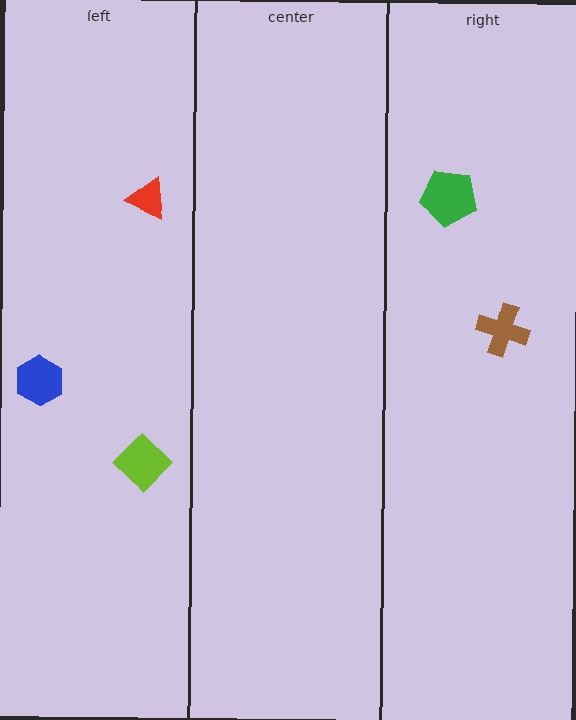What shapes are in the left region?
The red triangle, the lime diamond, the blue hexagon.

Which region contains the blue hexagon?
The left region.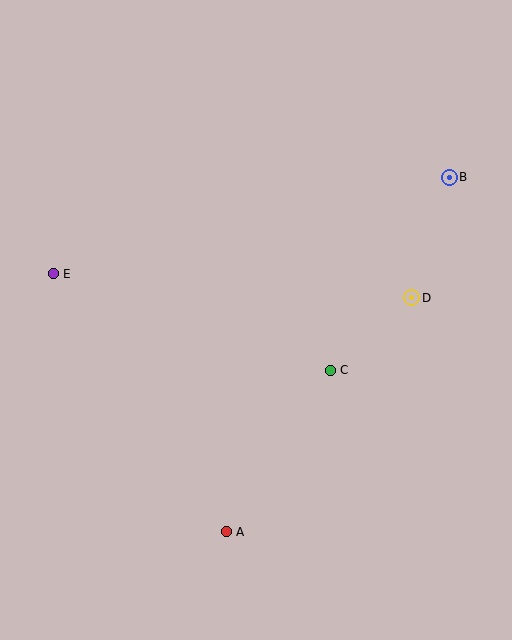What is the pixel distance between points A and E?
The distance between A and E is 311 pixels.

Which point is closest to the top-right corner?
Point B is closest to the top-right corner.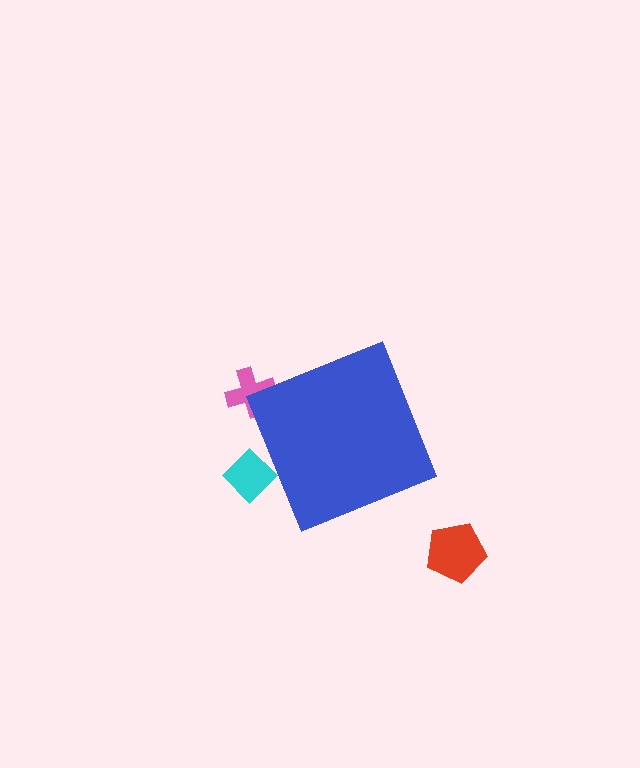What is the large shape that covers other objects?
A blue diamond.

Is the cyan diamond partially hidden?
Yes, the cyan diamond is partially hidden behind the blue diamond.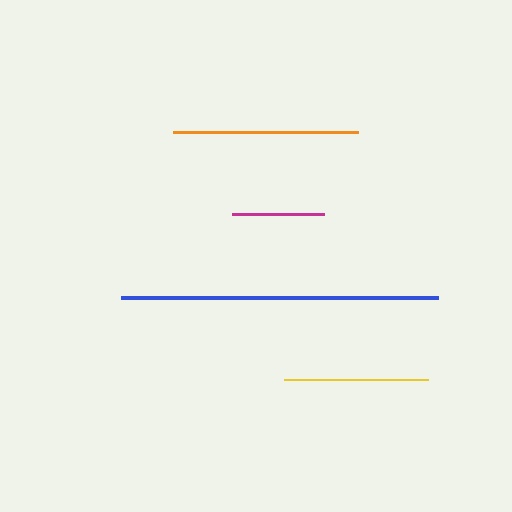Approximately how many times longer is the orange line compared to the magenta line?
The orange line is approximately 2.0 times the length of the magenta line.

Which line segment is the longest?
The blue line is the longest at approximately 317 pixels.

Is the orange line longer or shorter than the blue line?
The blue line is longer than the orange line.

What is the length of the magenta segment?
The magenta segment is approximately 92 pixels long.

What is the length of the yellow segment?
The yellow segment is approximately 144 pixels long.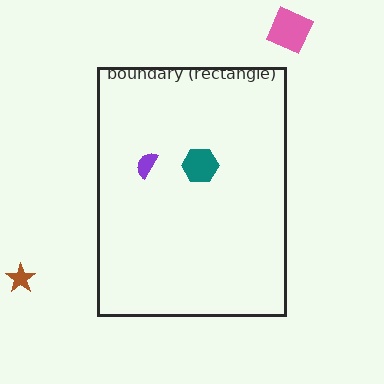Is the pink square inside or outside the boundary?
Outside.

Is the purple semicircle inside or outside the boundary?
Inside.